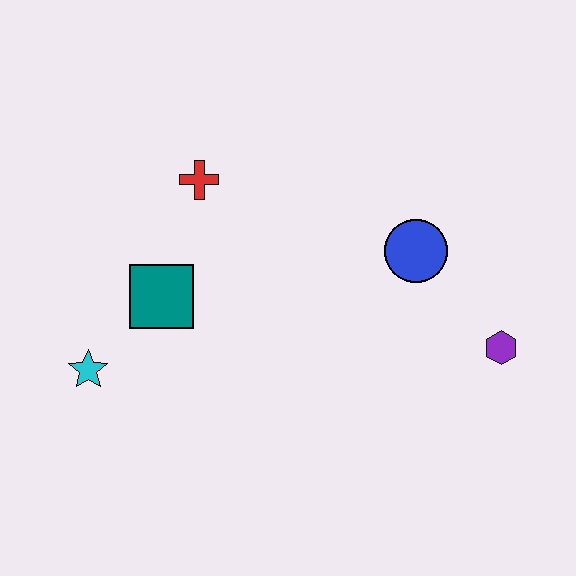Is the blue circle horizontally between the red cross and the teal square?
No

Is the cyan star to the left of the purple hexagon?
Yes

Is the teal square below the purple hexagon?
No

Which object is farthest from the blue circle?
The cyan star is farthest from the blue circle.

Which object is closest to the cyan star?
The teal square is closest to the cyan star.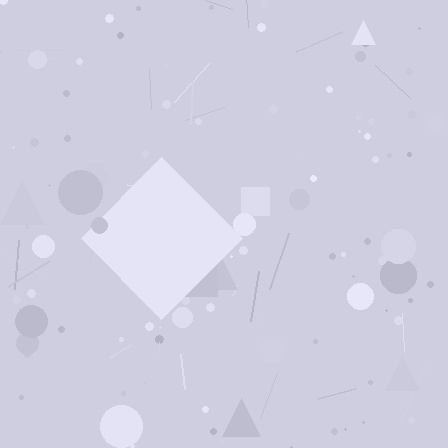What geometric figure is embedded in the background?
A diamond is embedded in the background.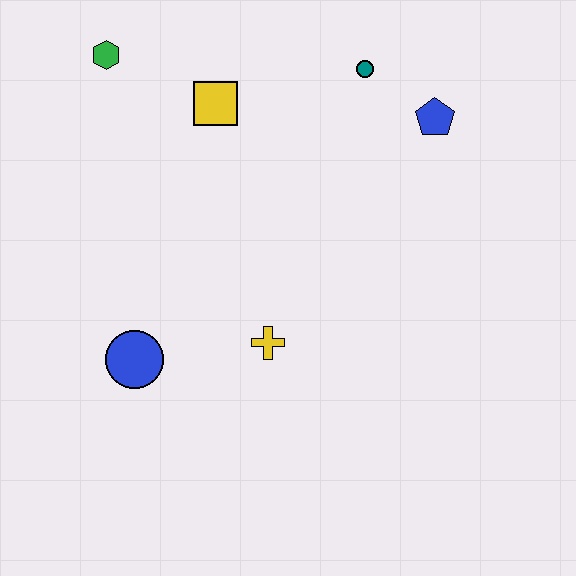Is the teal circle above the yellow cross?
Yes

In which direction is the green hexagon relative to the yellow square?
The green hexagon is to the left of the yellow square.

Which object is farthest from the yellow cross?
The green hexagon is farthest from the yellow cross.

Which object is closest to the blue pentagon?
The teal circle is closest to the blue pentagon.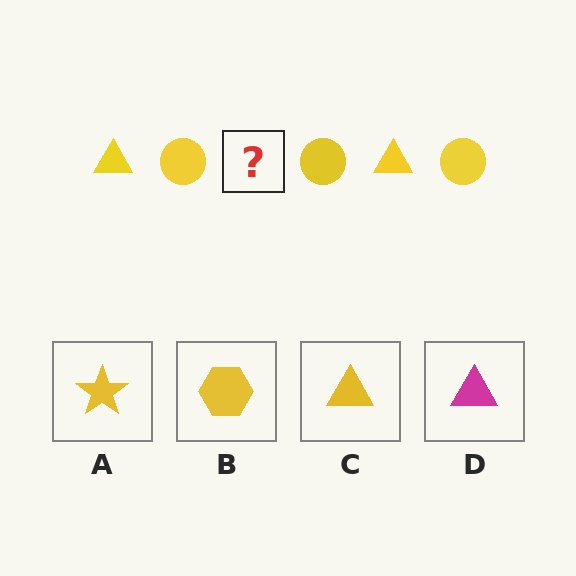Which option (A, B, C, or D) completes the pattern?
C.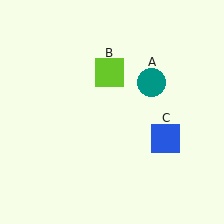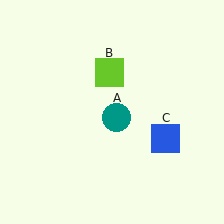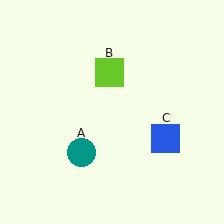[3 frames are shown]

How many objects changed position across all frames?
1 object changed position: teal circle (object A).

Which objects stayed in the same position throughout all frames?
Lime square (object B) and blue square (object C) remained stationary.